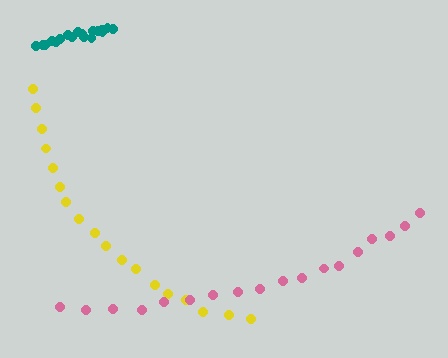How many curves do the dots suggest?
There are 3 distinct paths.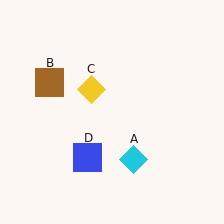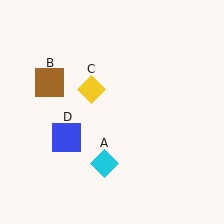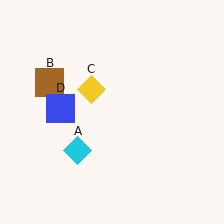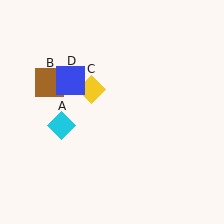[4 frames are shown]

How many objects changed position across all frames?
2 objects changed position: cyan diamond (object A), blue square (object D).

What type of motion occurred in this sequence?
The cyan diamond (object A), blue square (object D) rotated clockwise around the center of the scene.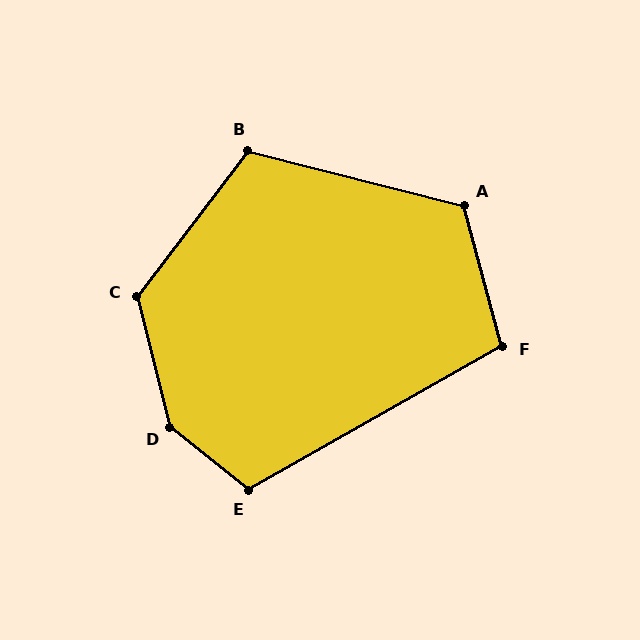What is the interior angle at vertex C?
Approximately 129 degrees (obtuse).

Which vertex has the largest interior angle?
D, at approximately 143 degrees.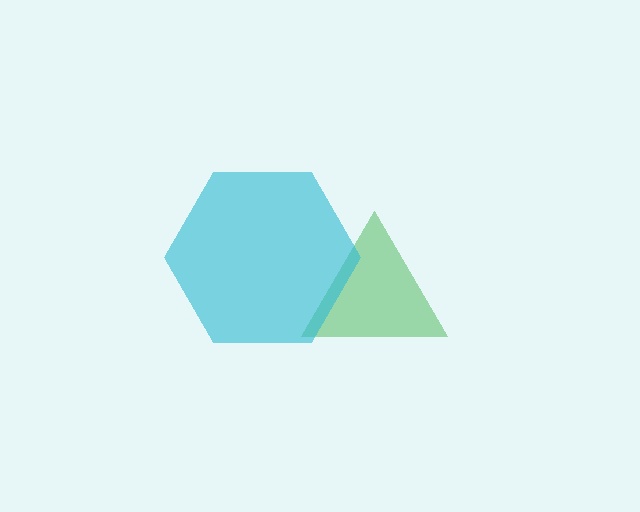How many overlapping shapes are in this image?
There are 2 overlapping shapes in the image.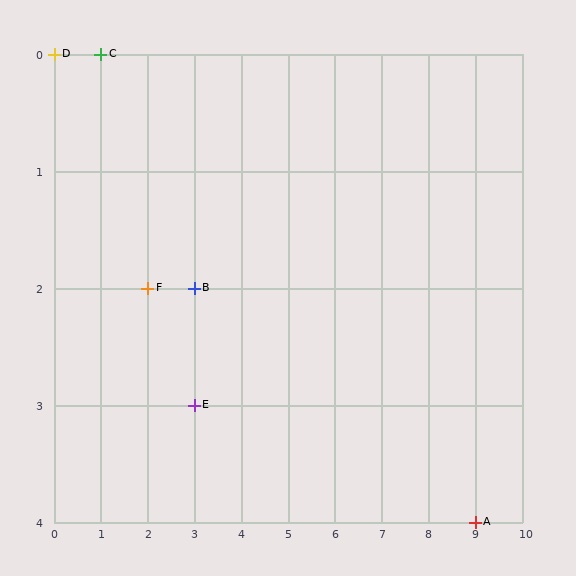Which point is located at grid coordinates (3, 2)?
Point B is at (3, 2).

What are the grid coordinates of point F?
Point F is at grid coordinates (2, 2).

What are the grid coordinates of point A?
Point A is at grid coordinates (9, 4).